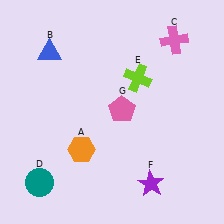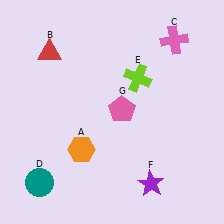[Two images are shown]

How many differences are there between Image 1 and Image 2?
There is 1 difference between the two images.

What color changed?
The triangle (B) changed from blue in Image 1 to red in Image 2.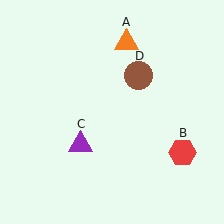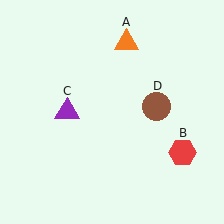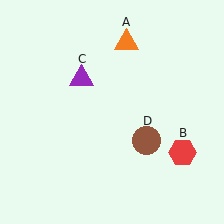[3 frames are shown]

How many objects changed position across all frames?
2 objects changed position: purple triangle (object C), brown circle (object D).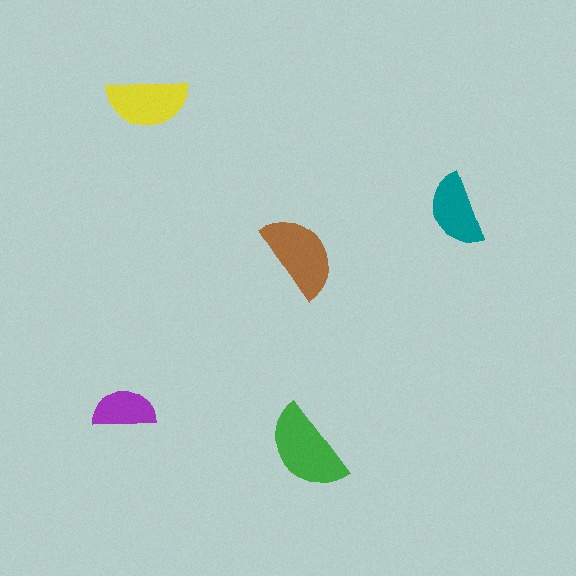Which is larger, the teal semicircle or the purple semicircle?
The teal one.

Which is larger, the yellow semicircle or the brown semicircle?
The brown one.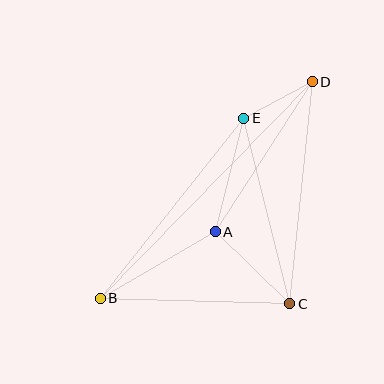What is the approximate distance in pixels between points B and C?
The distance between B and C is approximately 189 pixels.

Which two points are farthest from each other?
Points B and D are farthest from each other.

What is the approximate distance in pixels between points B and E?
The distance between B and E is approximately 230 pixels.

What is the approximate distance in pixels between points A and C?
The distance between A and C is approximately 104 pixels.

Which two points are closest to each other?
Points D and E are closest to each other.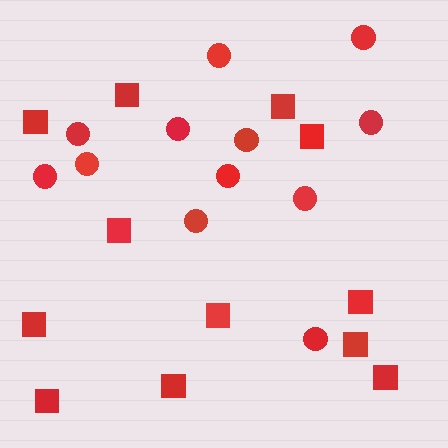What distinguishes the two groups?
There are 2 groups: one group of squares (12) and one group of circles (12).